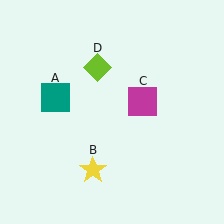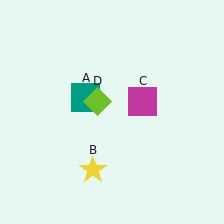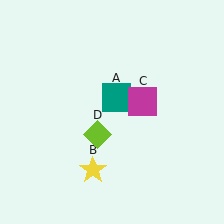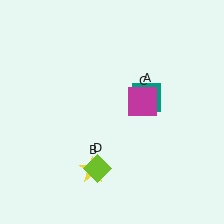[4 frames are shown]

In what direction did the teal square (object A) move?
The teal square (object A) moved right.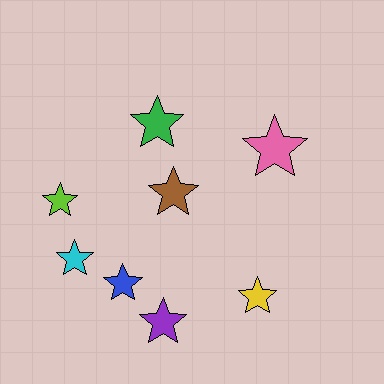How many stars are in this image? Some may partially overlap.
There are 8 stars.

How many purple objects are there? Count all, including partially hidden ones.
There is 1 purple object.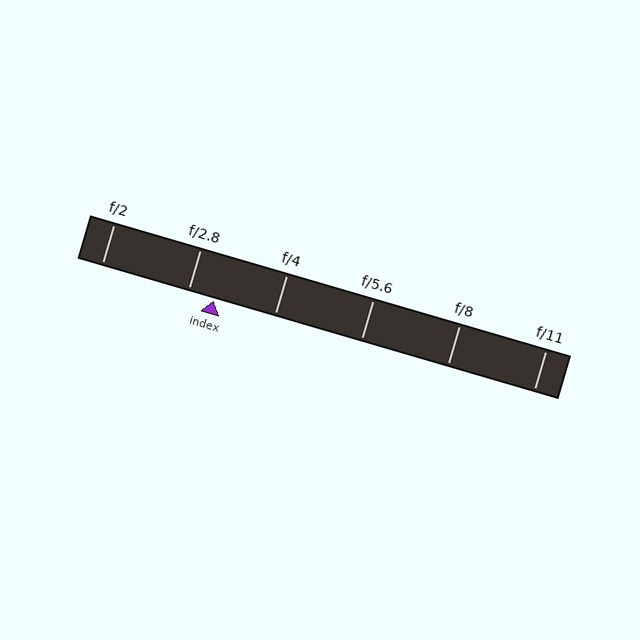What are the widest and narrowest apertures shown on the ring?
The widest aperture shown is f/2 and the narrowest is f/11.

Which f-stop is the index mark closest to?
The index mark is closest to f/2.8.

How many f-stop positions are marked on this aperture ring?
There are 6 f-stop positions marked.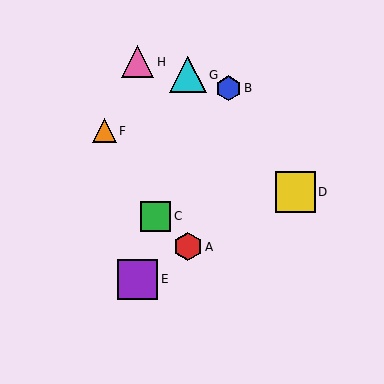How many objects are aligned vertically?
2 objects (A, G) are aligned vertically.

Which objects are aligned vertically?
Objects A, G are aligned vertically.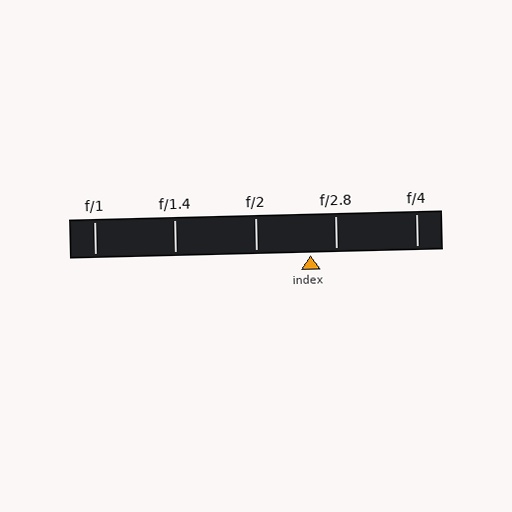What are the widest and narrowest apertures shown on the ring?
The widest aperture shown is f/1 and the narrowest is f/4.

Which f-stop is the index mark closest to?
The index mark is closest to f/2.8.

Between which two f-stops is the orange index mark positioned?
The index mark is between f/2 and f/2.8.